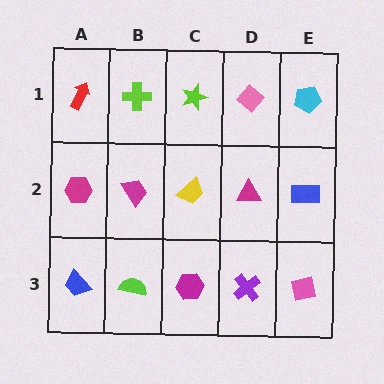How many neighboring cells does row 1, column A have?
2.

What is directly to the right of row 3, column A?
A lime semicircle.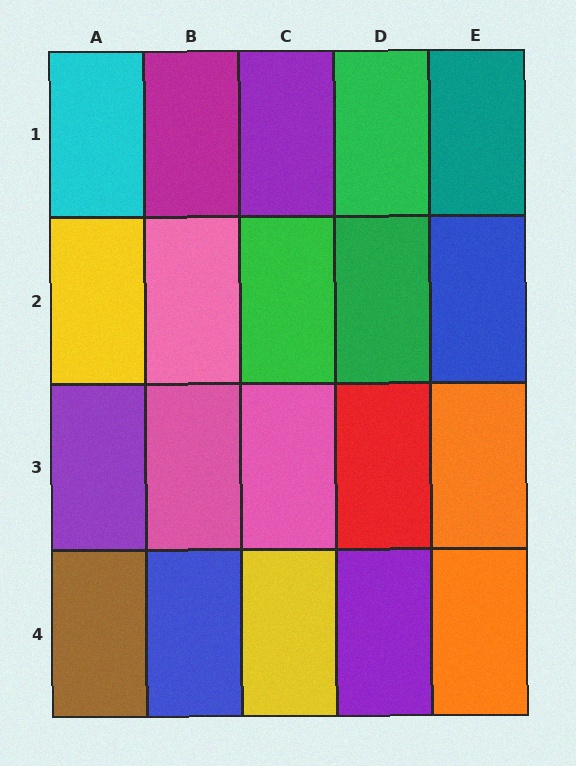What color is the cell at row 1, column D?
Green.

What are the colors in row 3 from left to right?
Purple, pink, pink, red, orange.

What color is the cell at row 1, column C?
Purple.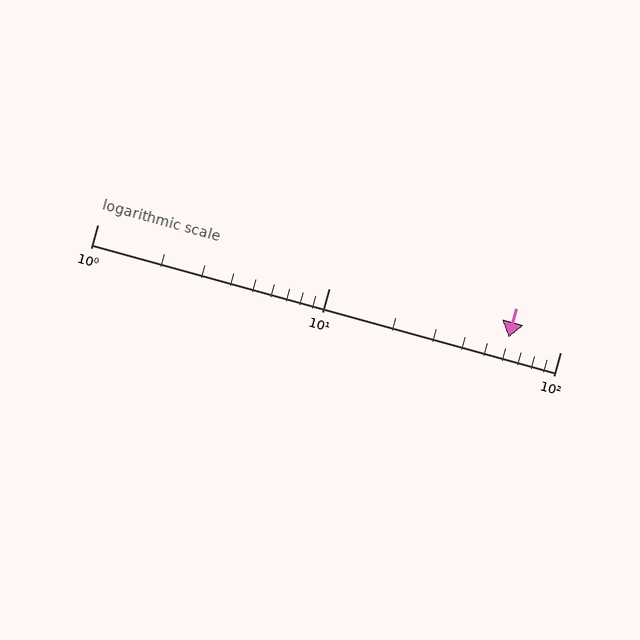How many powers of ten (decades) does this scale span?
The scale spans 2 decades, from 1 to 100.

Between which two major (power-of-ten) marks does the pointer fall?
The pointer is between 10 and 100.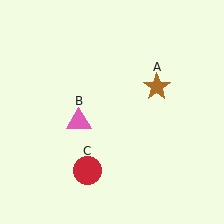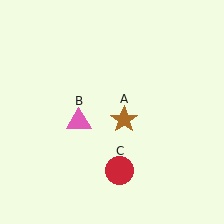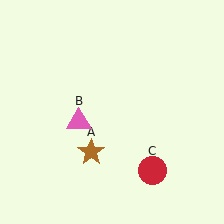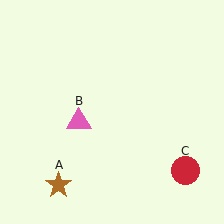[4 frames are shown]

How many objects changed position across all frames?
2 objects changed position: brown star (object A), red circle (object C).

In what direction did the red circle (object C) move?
The red circle (object C) moved right.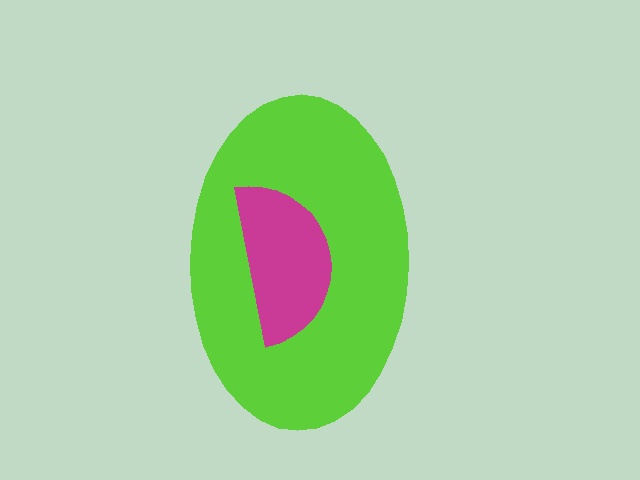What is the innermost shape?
The magenta semicircle.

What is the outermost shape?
The lime ellipse.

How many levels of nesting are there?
2.